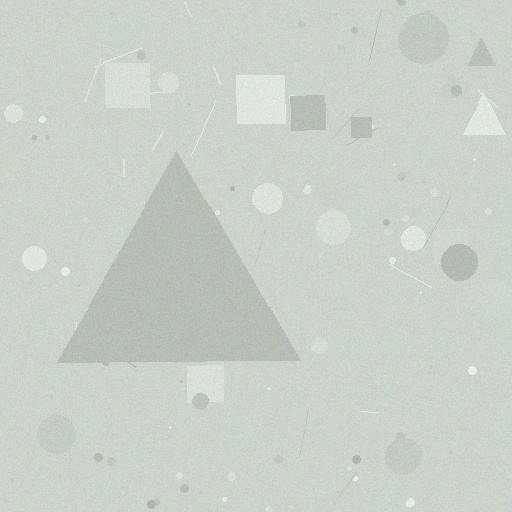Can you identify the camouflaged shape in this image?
The camouflaged shape is a triangle.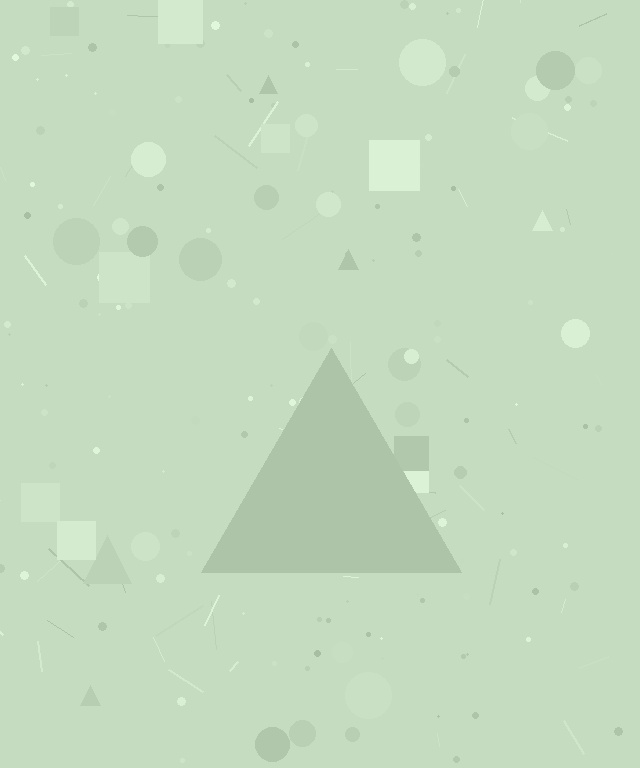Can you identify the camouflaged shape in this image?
The camouflaged shape is a triangle.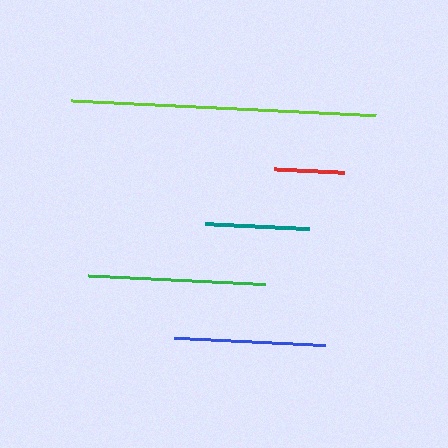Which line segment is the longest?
The lime line is the longest at approximately 305 pixels.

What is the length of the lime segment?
The lime segment is approximately 305 pixels long.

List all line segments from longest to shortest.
From longest to shortest: lime, green, blue, teal, red.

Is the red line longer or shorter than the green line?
The green line is longer than the red line.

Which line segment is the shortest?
The red line is the shortest at approximately 70 pixels.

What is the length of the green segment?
The green segment is approximately 177 pixels long.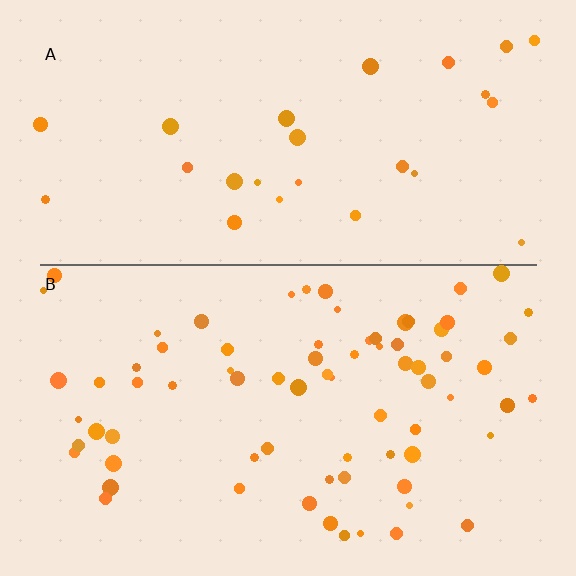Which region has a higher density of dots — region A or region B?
B (the bottom).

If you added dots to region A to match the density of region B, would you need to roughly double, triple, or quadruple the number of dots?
Approximately triple.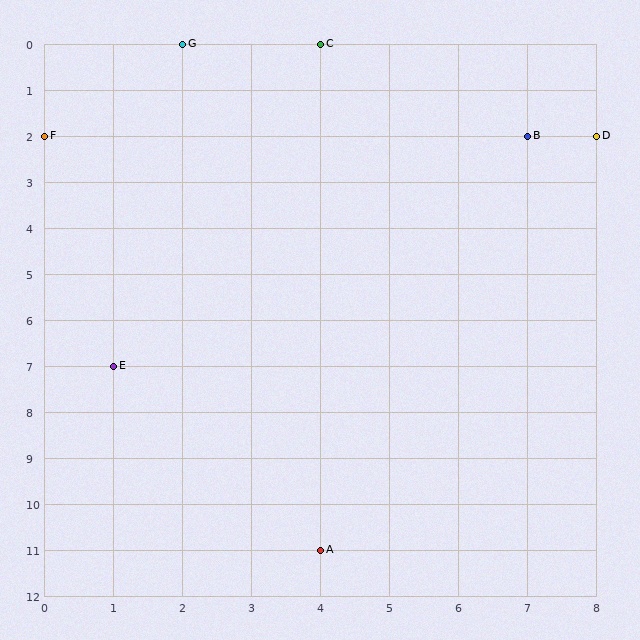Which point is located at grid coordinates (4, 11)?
Point A is at (4, 11).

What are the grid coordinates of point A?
Point A is at grid coordinates (4, 11).